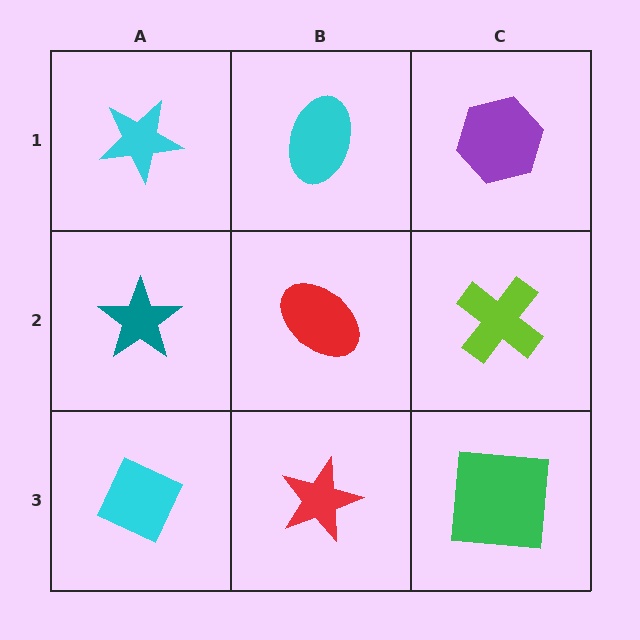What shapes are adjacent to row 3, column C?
A lime cross (row 2, column C), a red star (row 3, column B).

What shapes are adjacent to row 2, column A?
A cyan star (row 1, column A), a cyan diamond (row 3, column A), a red ellipse (row 2, column B).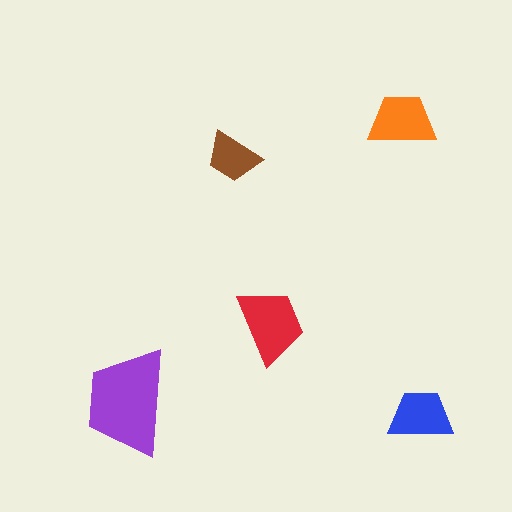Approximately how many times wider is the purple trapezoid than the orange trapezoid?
About 1.5 times wider.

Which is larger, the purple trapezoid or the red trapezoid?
The purple one.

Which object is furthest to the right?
The blue trapezoid is rightmost.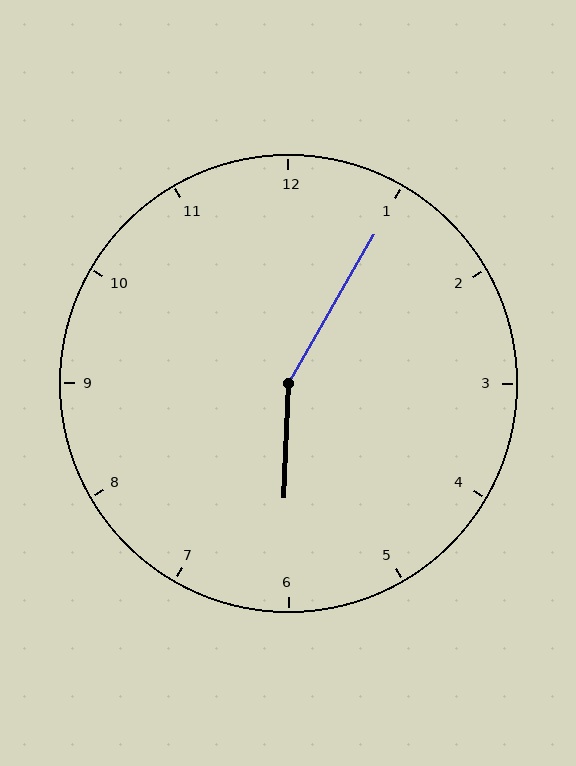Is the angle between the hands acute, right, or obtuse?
It is obtuse.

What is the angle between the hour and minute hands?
Approximately 152 degrees.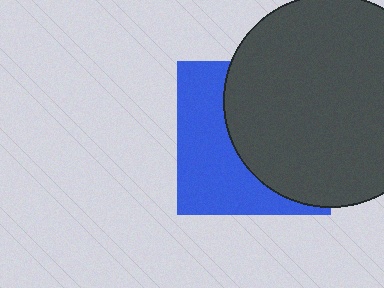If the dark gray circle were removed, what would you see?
You would see the complete blue square.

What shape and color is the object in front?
The object in front is a dark gray circle.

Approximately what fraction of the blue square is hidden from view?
Roughly 56% of the blue square is hidden behind the dark gray circle.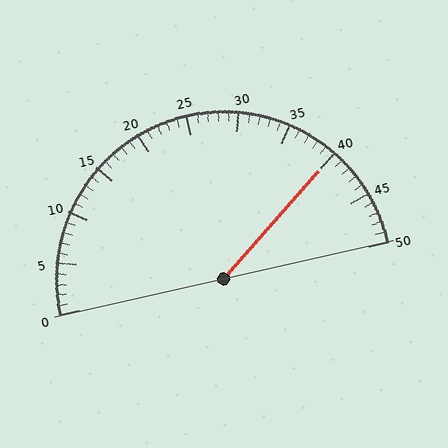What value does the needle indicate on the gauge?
The needle indicates approximately 40.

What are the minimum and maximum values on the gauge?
The gauge ranges from 0 to 50.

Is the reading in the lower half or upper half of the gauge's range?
The reading is in the upper half of the range (0 to 50).